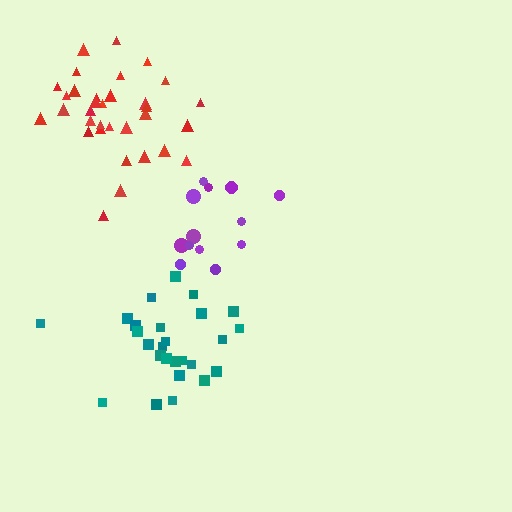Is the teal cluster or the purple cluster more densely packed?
Purple.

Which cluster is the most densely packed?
Red.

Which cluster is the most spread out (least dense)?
Teal.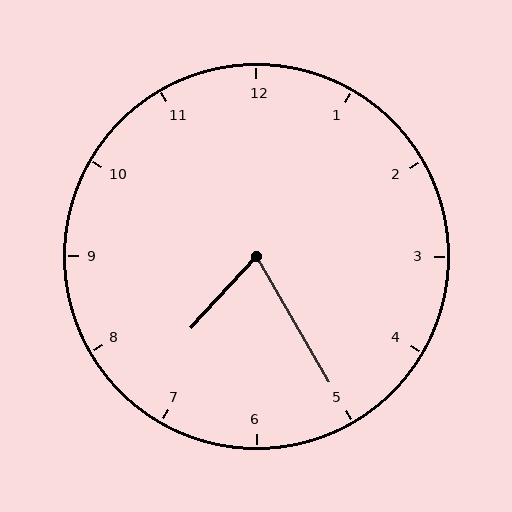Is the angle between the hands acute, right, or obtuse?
It is acute.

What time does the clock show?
7:25.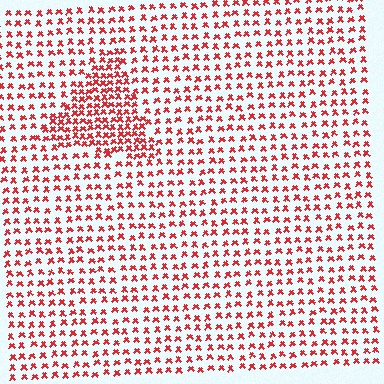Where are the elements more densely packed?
The elements are more densely packed inside the triangle boundary.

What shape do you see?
I see a triangle.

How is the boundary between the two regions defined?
The boundary is defined by a change in element density (approximately 1.9x ratio). All elements are the same color, size, and shape.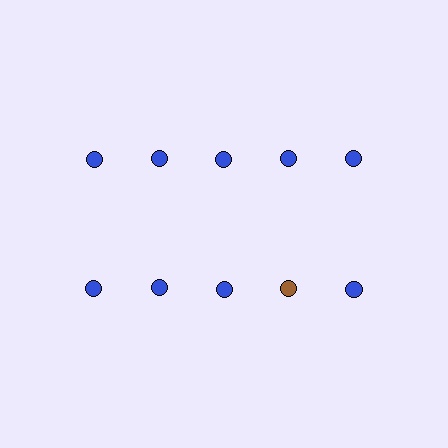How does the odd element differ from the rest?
It has a different color: brown instead of blue.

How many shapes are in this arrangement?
There are 10 shapes arranged in a grid pattern.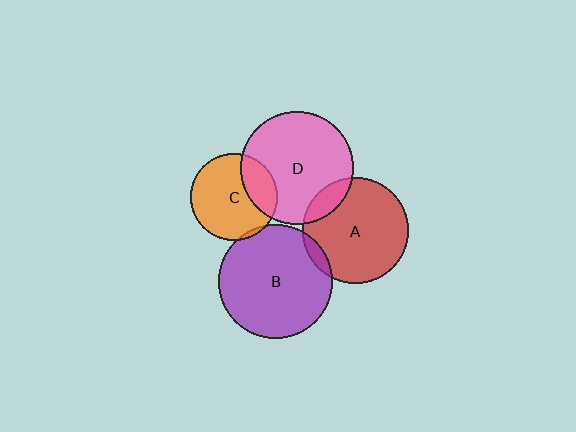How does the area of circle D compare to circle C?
Approximately 1.7 times.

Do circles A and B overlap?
Yes.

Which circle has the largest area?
Circle B (purple).